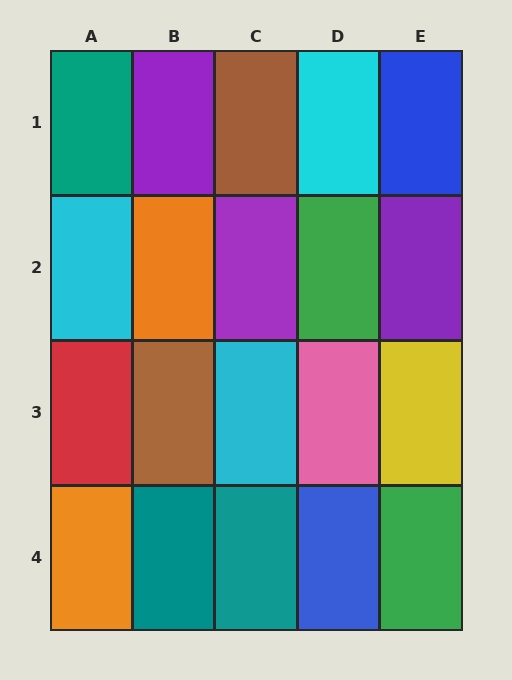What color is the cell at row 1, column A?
Teal.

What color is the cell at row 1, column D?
Cyan.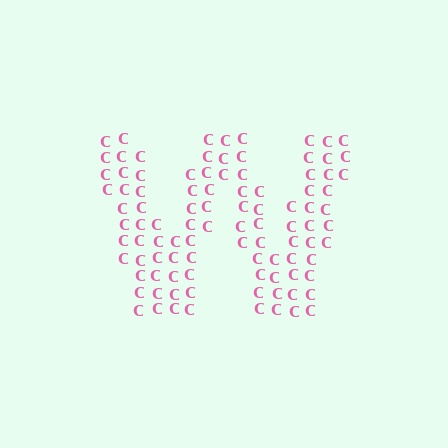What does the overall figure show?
The overall figure shows the letter W.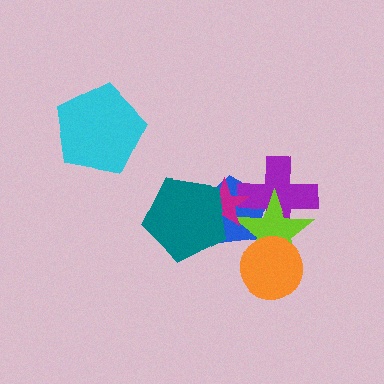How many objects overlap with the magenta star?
4 objects overlap with the magenta star.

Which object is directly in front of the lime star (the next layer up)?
The magenta star is directly in front of the lime star.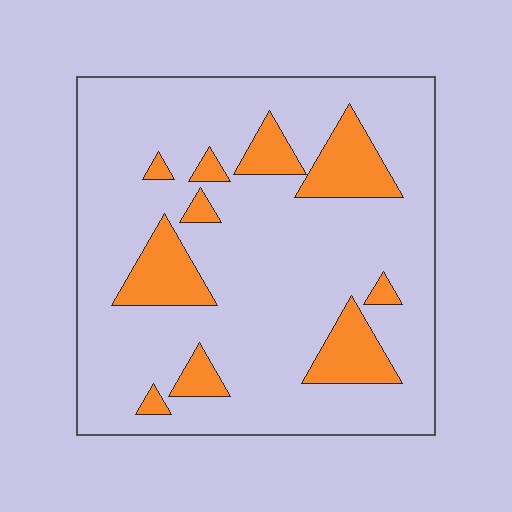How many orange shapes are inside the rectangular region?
10.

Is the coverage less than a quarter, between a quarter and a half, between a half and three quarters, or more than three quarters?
Less than a quarter.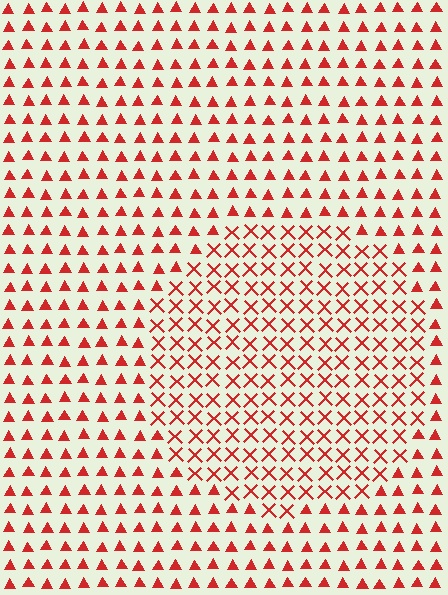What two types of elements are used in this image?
The image uses X marks inside the circle region and triangles outside it.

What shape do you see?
I see a circle.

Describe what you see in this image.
The image is filled with small red elements arranged in a uniform grid. A circle-shaped region contains X marks, while the surrounding area contains triangles. The boundary is defined purely by the change in element shape.